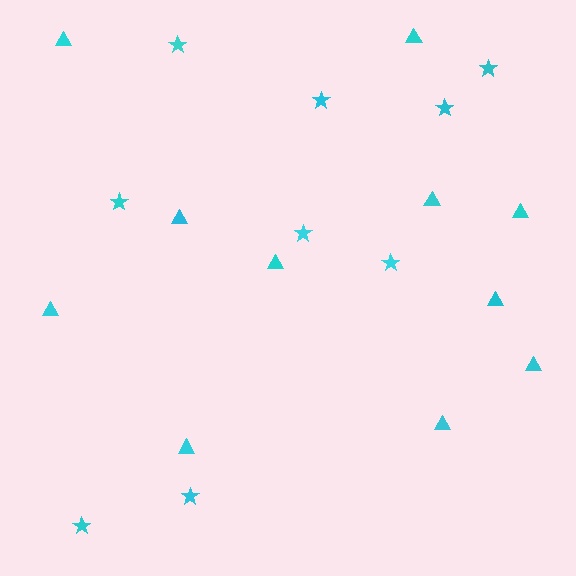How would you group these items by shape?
There are 2 groups: one group of stars (9) and one group of triangles (11).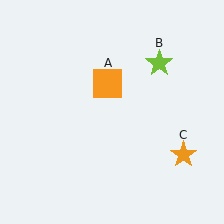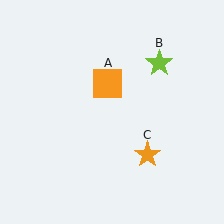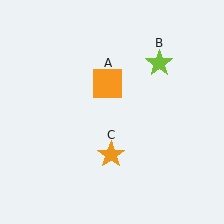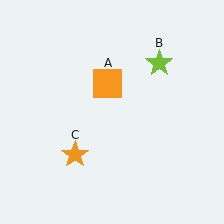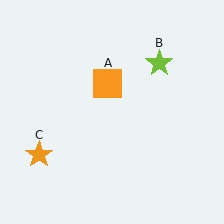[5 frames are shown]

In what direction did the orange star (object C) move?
The orange star (object C) moved left.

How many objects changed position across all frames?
1 object changed position: orange star (object C).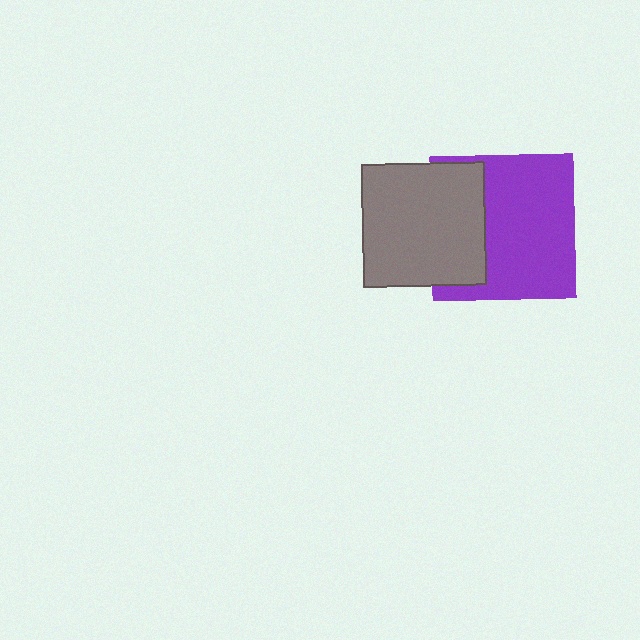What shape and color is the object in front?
The object in front is a gray square.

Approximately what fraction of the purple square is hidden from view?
Roughly 32% of the purple square is hidden behind the gray square.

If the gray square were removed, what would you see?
You would see the complete purple square.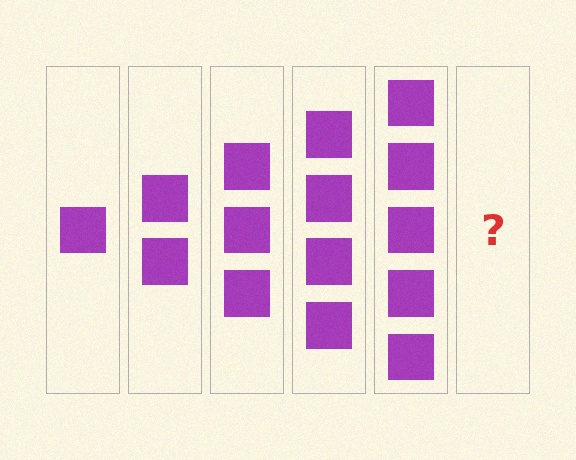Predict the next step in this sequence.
The next step is 6 squares.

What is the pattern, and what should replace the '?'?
The pattern is that each step adds one more square. The '?' should be 6 squares.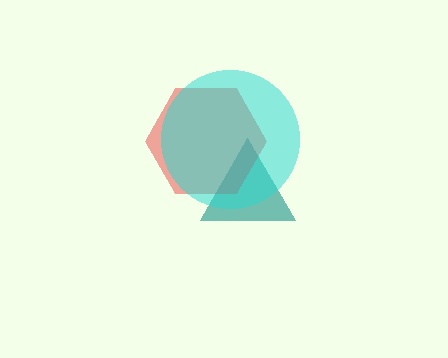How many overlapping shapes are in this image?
There are 3 overlapping shapes in the image.